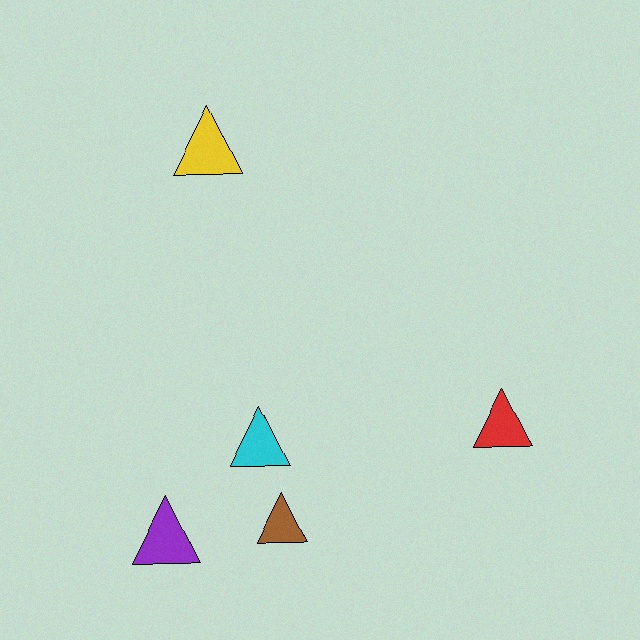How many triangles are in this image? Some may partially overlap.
There are 5 triangles.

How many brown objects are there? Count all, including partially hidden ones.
There is 1 brown object.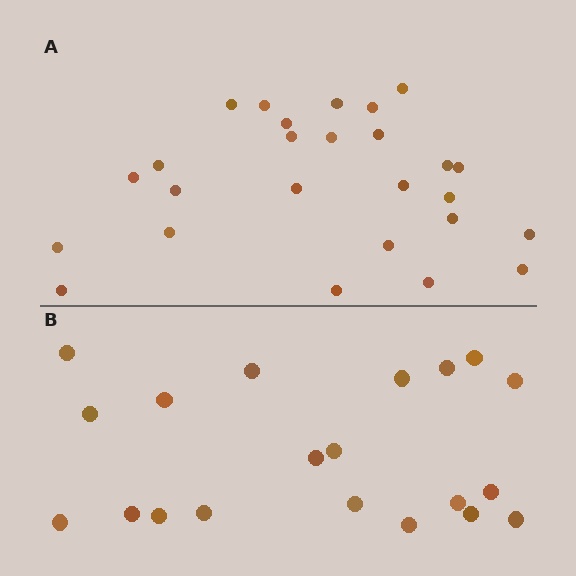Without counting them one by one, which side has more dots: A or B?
Region A (the top region) has more dots.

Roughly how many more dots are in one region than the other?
Region A has about 6 more dots than region B.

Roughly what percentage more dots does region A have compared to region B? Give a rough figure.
About 30% more.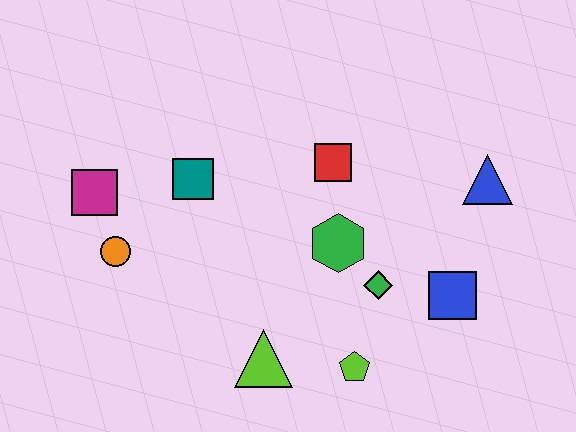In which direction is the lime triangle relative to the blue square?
The lime triangle is to the left of the blue square.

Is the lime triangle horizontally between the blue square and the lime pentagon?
No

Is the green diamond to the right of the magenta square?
Yes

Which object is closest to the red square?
The green hexagon is closest to the red square.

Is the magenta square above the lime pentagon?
Yes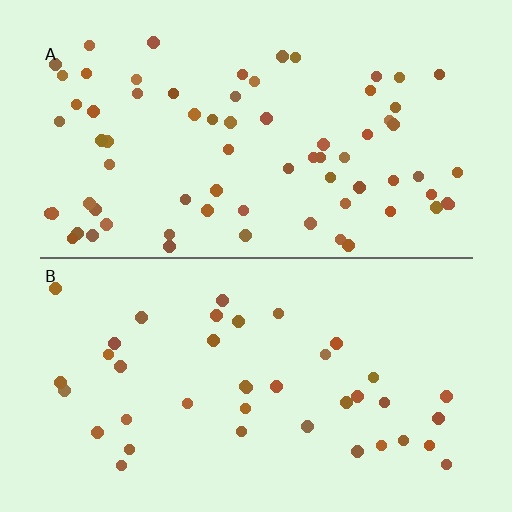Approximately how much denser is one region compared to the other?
Approximately 1.8× — region A over region B.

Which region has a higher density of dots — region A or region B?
A (the top).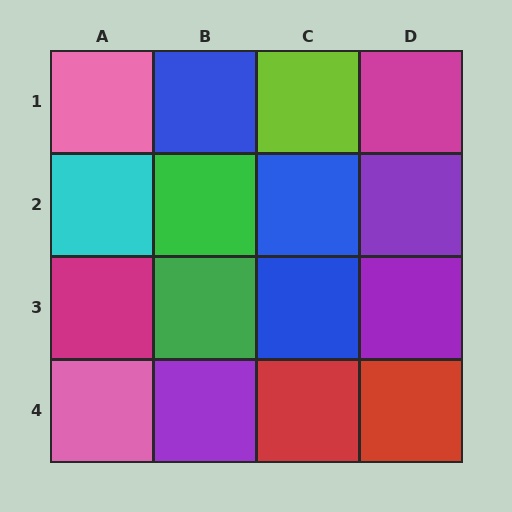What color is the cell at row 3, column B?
Green.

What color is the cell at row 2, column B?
Green.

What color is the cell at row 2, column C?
Blue.